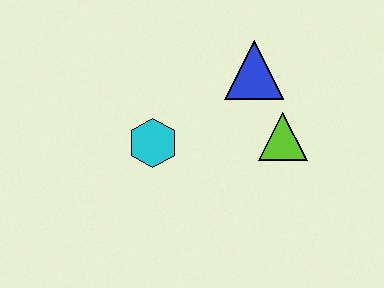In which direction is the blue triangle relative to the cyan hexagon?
The blue triangle is to the right of the cyan hexagon.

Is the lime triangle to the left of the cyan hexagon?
No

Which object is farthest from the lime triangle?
The cyan hexagon is farthest from the lime triangle.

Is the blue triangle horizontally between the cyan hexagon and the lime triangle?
Yes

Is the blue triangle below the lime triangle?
No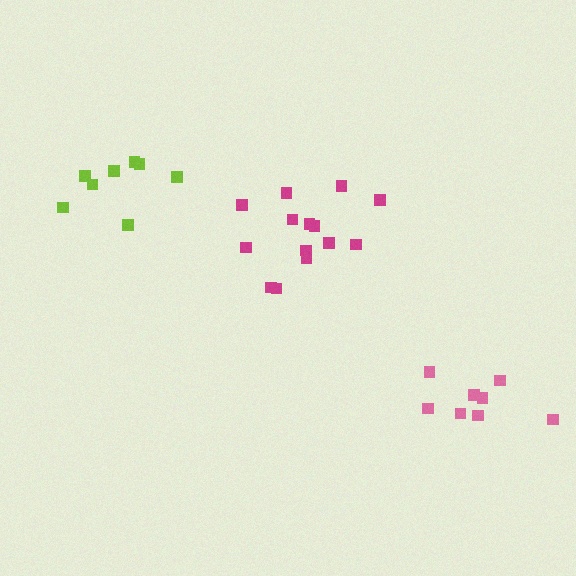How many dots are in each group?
Group 1: 14 dots, Group 2: 8 dots, Group 3: 8 dots (30 total).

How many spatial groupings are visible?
There are 3 spatial groupings.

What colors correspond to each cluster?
The clusters are colored: magenta, pink, lime.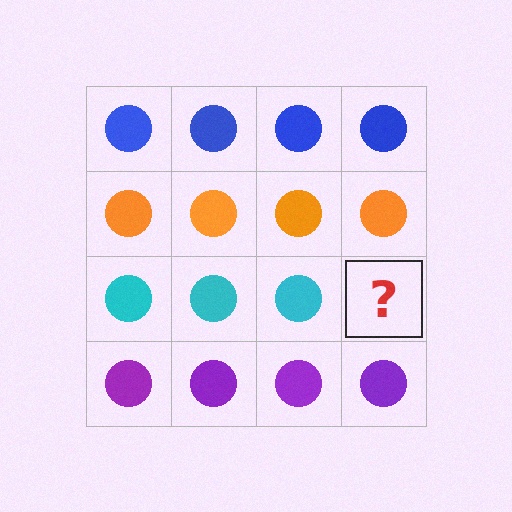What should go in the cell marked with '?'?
The missing cell should contain a cyan circle.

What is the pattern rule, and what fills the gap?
The rule is that each row has a consistent color. The gap should be filled with a cyan circle.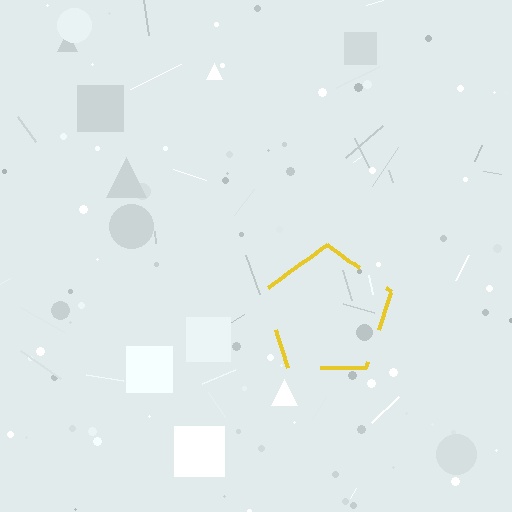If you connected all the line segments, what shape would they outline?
They would outline a pentagon.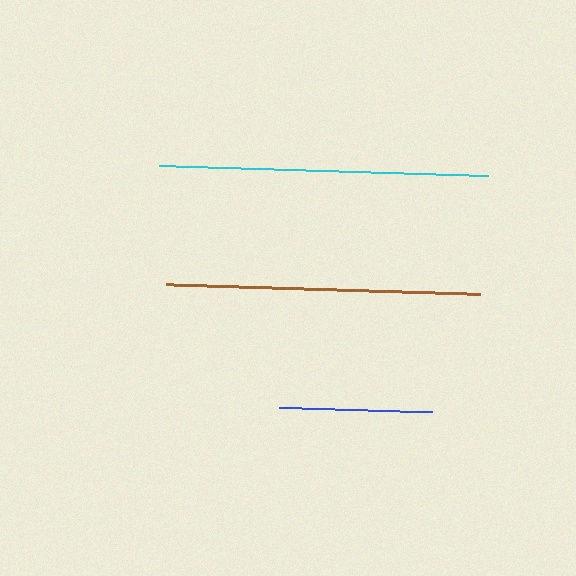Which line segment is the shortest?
The blue line is the shortest at approximately 153 pixels.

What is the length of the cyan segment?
The cyan segment is approximately 328 pixels long.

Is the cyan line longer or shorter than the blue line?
The cyan line is longer than the blue line.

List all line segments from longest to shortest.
From longest to shortest: cyan, brown, blue.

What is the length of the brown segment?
The brown segment is approximately 314 pixels long.